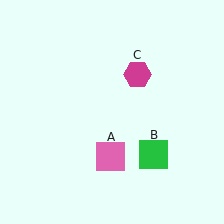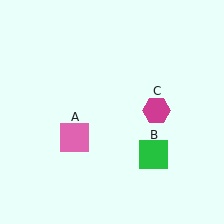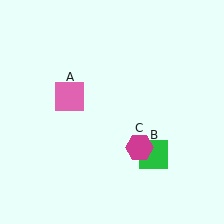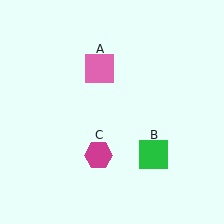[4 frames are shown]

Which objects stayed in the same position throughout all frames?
Green square (object B) remained stationary.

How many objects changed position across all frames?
2 objects changed position: pink square (object A), magenta hexagon (object C).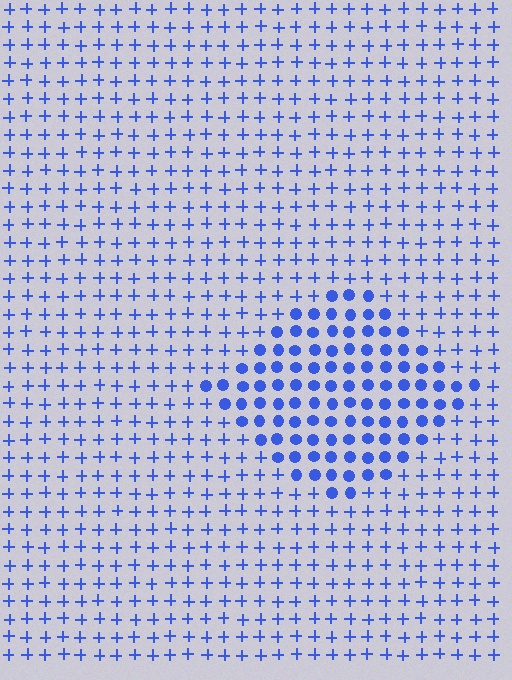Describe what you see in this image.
The image is filled with small blue elements arranged in a uniform grid. A diamond-shaped region contains circles, while the surrounding area contains plus signs. The boundary is defined purely by the change in element shape.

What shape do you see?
I see a diamond.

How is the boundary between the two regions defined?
The boundary is defined by a change in element shape: circles inside vs. plus signs outside. All elements share the same color and spacing.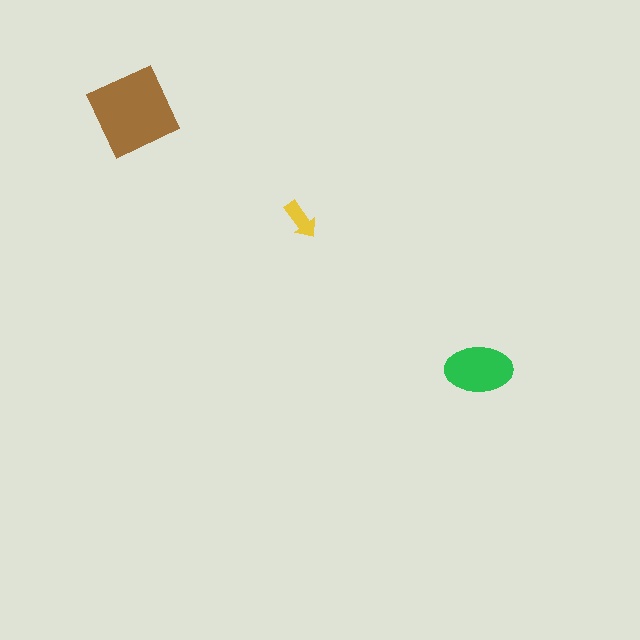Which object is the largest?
The brown square.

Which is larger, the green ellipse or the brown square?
The brown square.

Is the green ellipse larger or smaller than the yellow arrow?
Larger.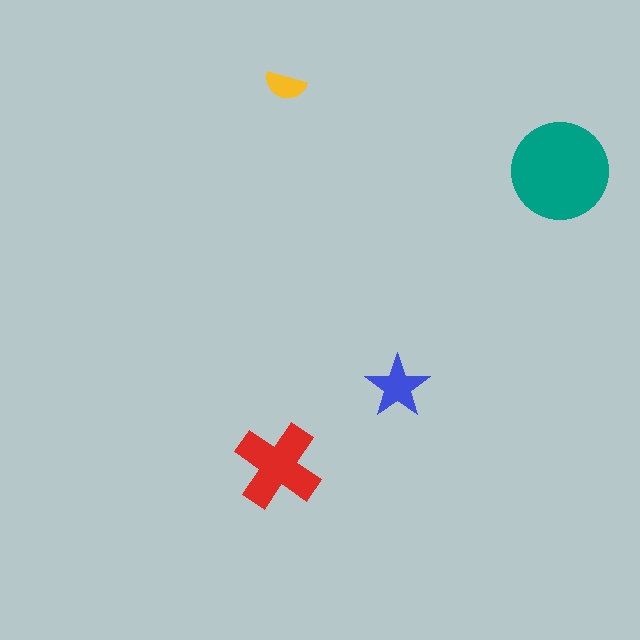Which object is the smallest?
The yellow semicircle.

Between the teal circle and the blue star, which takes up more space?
The teal circle.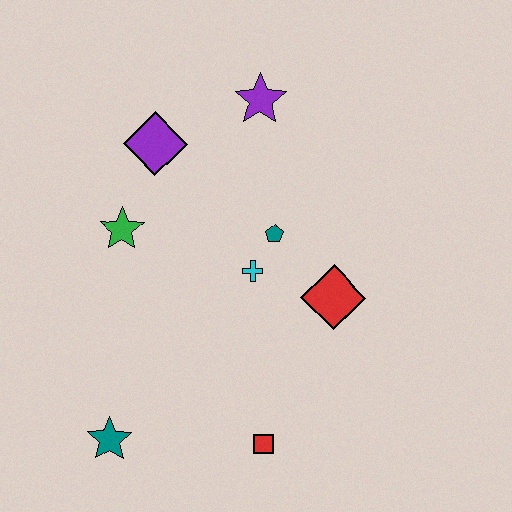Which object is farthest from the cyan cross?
The teal star is farthest from the cyan cross.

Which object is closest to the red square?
The teal star is closest to the red square.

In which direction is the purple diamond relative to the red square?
The purple diamond is above the red square.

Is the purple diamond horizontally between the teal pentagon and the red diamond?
No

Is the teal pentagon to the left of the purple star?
No